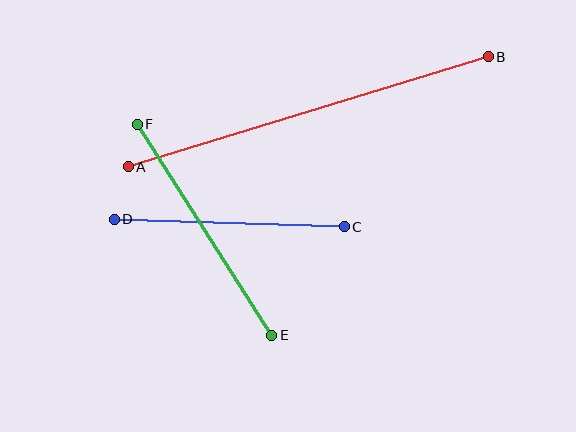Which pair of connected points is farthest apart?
Points A and B are farthest apart.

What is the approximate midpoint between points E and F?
The midpoint is at approximately (205, 230) pixels.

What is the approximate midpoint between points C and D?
The midpoint is at approximately (229, 223) pixels.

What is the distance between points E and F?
The distance is approximately 251 pixels.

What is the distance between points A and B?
The distance is approximately 377 pixels.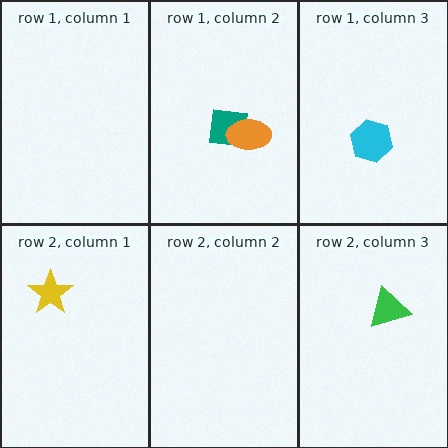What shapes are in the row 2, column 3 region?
The green triangle.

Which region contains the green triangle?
The row 2, column 3 region.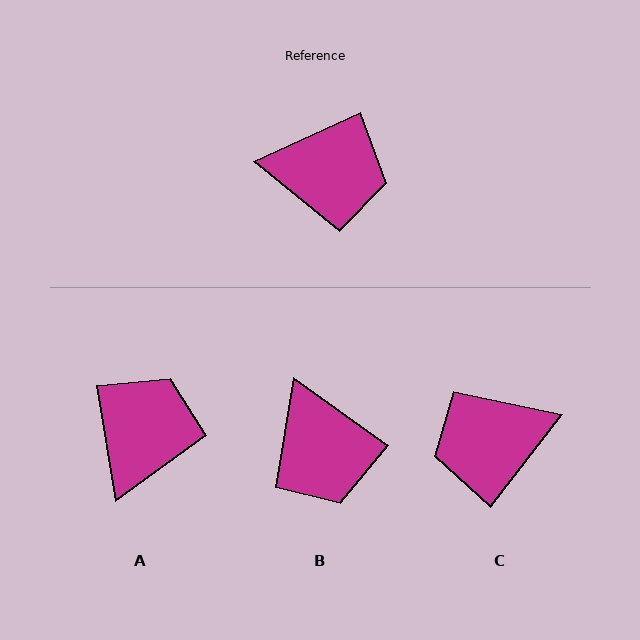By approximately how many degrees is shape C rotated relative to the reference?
Approximately 153 degrees clockwise.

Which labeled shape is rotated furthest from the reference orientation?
C, about 153 degrees away.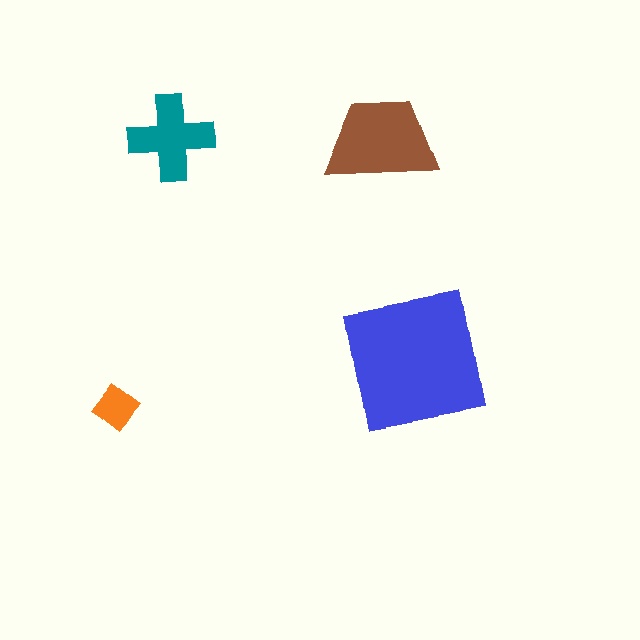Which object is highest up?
The teal cross is topmost.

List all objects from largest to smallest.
The blue square, the brown trapezoid, the teal cross, the orange diamond.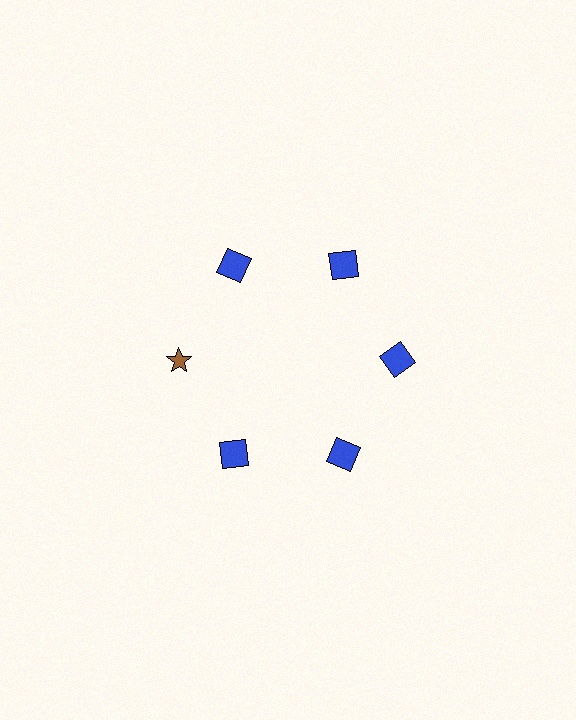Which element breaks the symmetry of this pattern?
The brown star at roughly the 9 o'clock position breaks the symmetry. All other shapes are blue squares.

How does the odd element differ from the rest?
It differs in both color (brown instead of blue) and shape (star instead of square).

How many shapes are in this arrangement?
There are 6 shapes arranged in a ring pattern.